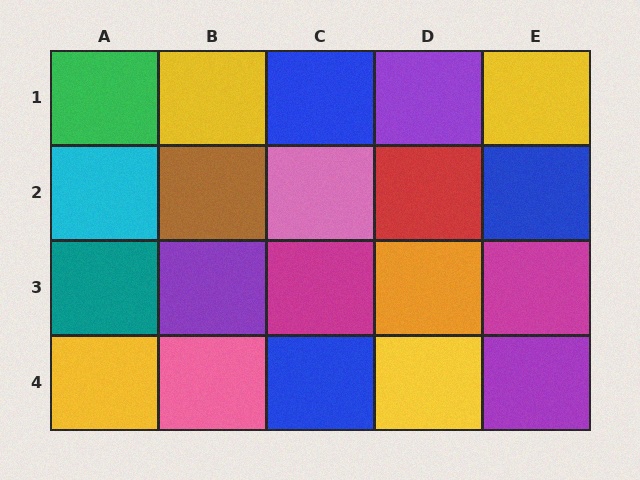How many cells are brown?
1 cell is brown.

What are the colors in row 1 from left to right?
Green, yellow, blue, purple, yellow.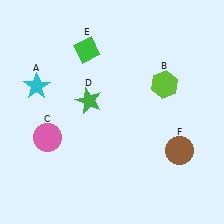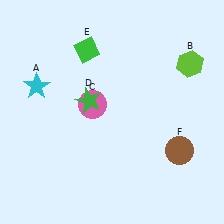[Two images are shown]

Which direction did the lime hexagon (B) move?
The lime hexagon (B) moved right.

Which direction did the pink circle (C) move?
The pink circle (C) moved right.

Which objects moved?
The objects that moved are: the lime hexagon (B), the pink circle (C).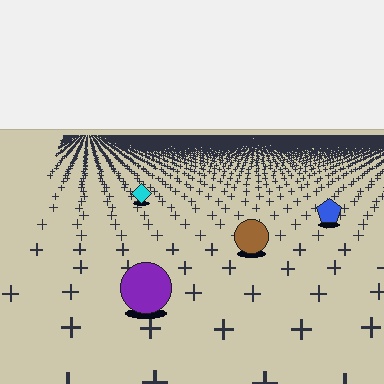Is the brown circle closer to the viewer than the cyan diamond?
Yes. The brown circle is closer — you can tell from the texture gradient: the ground texture is coarser near it.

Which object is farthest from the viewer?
The cyan diamond is farthest from the viewer. It appears smaller and the ground texture around it is denser.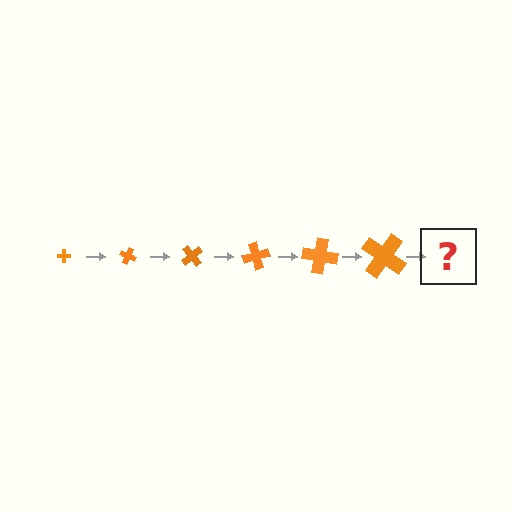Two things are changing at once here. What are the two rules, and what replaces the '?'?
The two rules are that the cross grows larger each step and it rotates 25 degrees each step. The '?' should be a cross, larger than the previous one and rotated 150 degrees from the start.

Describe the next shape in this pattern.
It should be a cross, larger than the previous one and rotated 150 degrees from the start.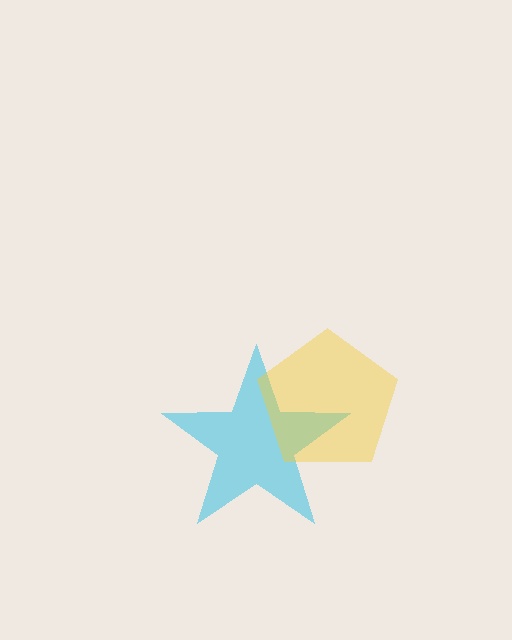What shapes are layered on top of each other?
The layered shapes are: a cyan star, a yellow pentagon.